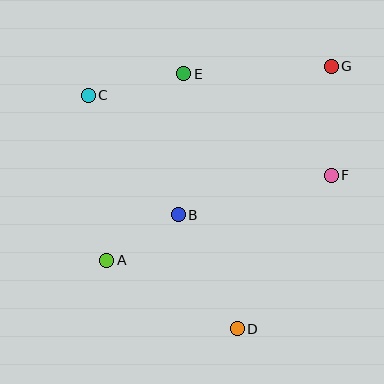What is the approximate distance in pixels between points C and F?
The distance between C and F is approximately 256 pixels.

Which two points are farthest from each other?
Points A and G are farthest from each other.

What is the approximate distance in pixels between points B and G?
The distance between B and G is approximately 213 pixels.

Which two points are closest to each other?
Points A and B are closest to each other.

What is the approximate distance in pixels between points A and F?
The distance between A and F is approximately 240 pixels.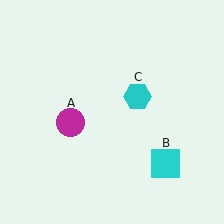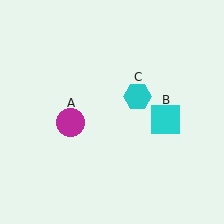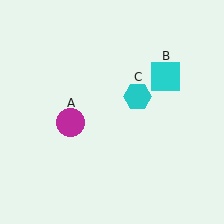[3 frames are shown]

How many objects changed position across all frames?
1 object changed position: cyan square (object B).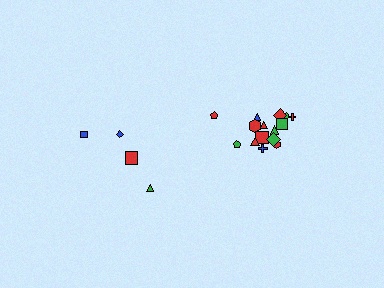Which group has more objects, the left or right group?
The right group.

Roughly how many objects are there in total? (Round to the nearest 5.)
Roughly 20 objects in total.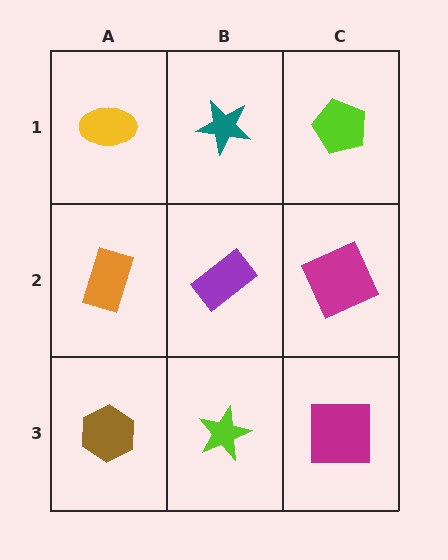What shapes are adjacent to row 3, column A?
An orange rectangle (row 2, column A), a lime star (row 3, column B).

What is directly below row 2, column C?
A magenta square.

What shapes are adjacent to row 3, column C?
A magenta square (row 2, column C), a lime star (row 3, column B).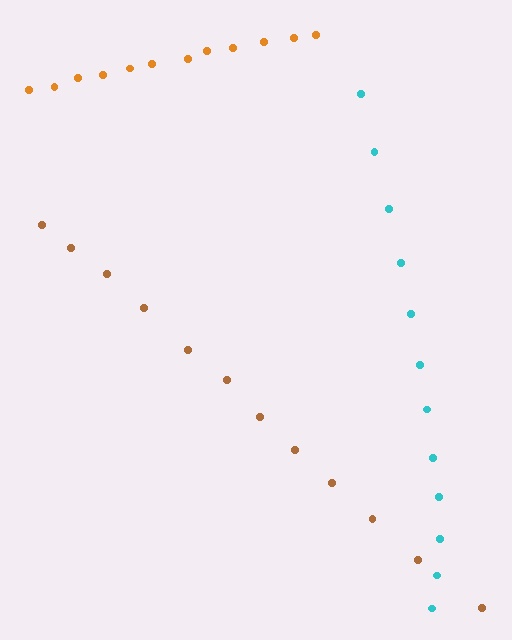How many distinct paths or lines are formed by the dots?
There are 3 distinct paths.